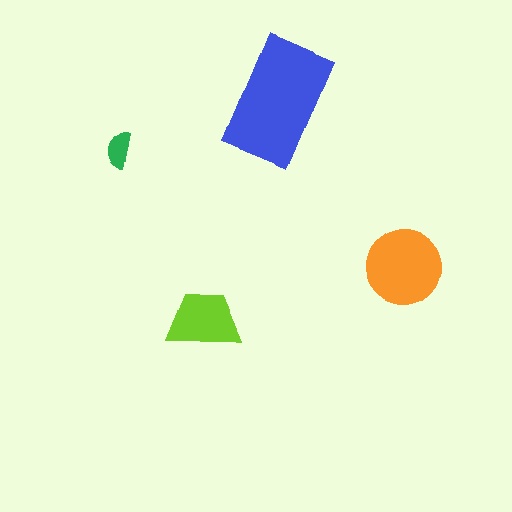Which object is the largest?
The blue rectangle.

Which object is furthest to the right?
The orange circle is rightmost.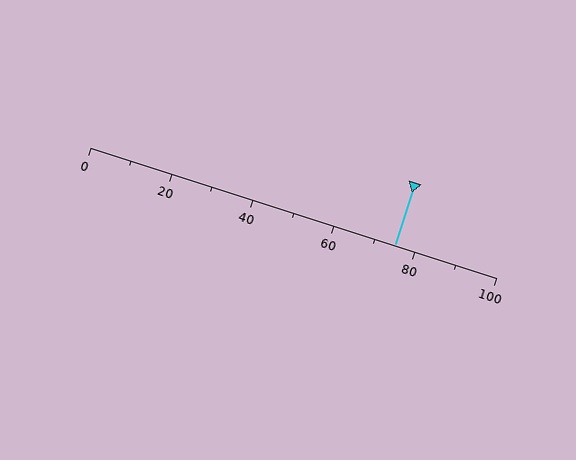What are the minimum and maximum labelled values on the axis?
The axis runs from 0 to 100.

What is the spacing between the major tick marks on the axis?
The major ticks are spaced 20 apart.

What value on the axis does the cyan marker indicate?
The marker indicates approximately 75.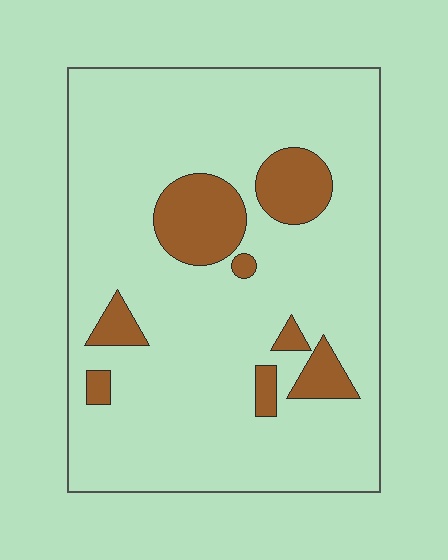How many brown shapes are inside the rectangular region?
8.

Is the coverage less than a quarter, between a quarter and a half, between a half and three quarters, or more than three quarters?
Less than a quarter.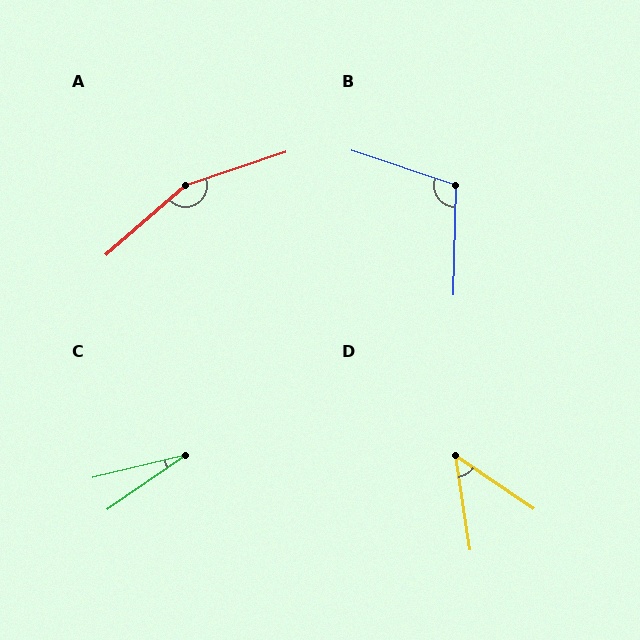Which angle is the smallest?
C, at approximately 21 degrees.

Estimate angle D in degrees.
Approximately 47 degrees.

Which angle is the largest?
A, at approximately 157 degrees.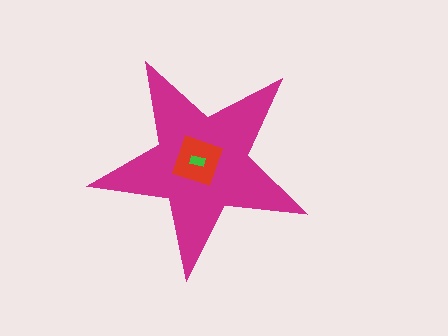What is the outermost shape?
The magenta star.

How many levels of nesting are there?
3.